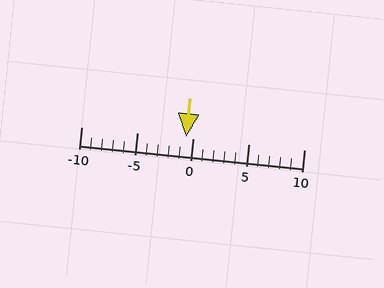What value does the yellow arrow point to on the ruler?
The yellow arrow points to approximately -1.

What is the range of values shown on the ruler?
The ruler shows values from -10 to 10.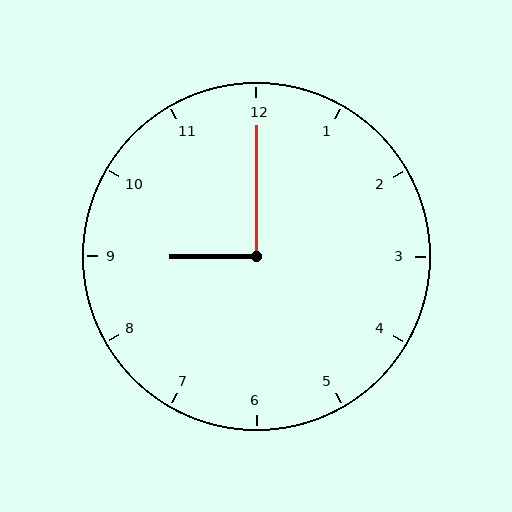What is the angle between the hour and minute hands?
Approximately 90 degrees.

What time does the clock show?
9:00.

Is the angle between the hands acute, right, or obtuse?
It is right.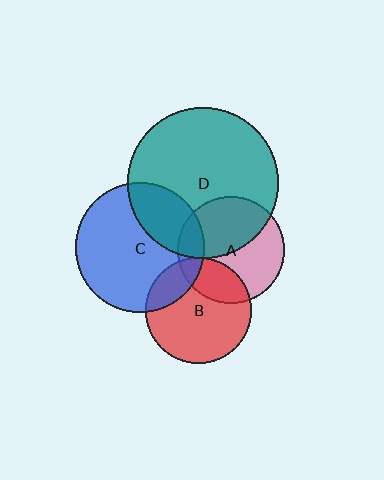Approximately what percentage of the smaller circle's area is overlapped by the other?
Approximately 15%.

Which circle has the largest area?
Circle D (teal).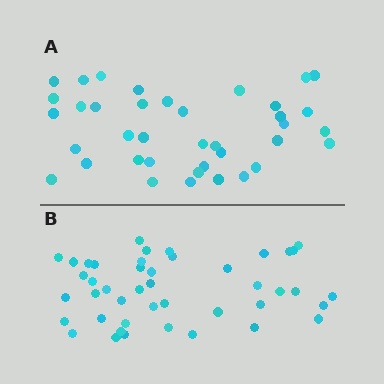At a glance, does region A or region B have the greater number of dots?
Region B (the bottom region) has more dots.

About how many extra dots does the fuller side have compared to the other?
Region B has about 6 more dots than region A.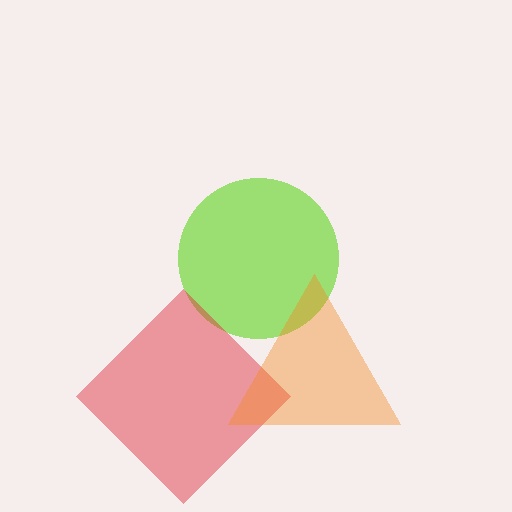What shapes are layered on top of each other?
The layered shapes are: a lime circle, a red diamond, an orange triangle.